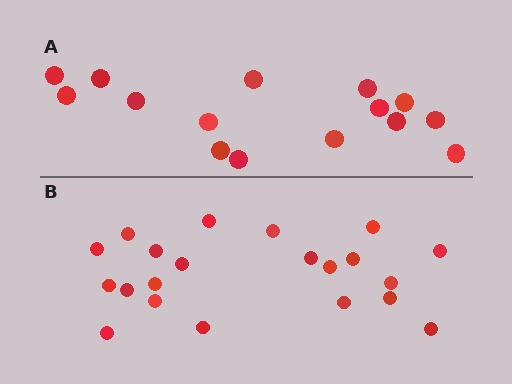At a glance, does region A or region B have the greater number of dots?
Region B (the bottom region) has more dots.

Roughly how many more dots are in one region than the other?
Region B has about 6 more dots than region A.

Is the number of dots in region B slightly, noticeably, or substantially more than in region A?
Region B has noticeably more, but not dramatically so. The ratio is roughly 1.4 to 1.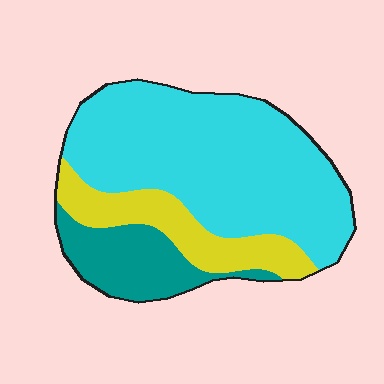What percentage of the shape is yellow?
Yellow takes up about one fifth (1/5) of the shape.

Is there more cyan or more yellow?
Cyan.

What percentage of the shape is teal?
Teal takes up less than a quarter of the shape.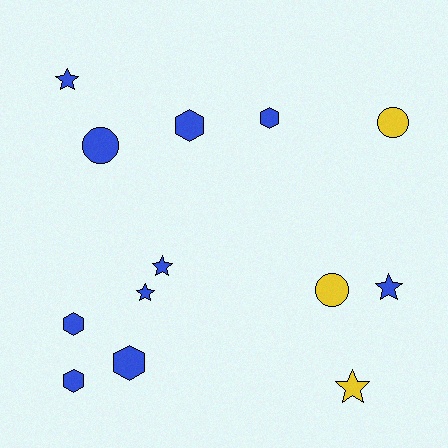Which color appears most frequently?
Blue, with 10 objects.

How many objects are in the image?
There are 13 objects.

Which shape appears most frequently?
Star, with 5 objects.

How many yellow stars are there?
There is 1 yellow star.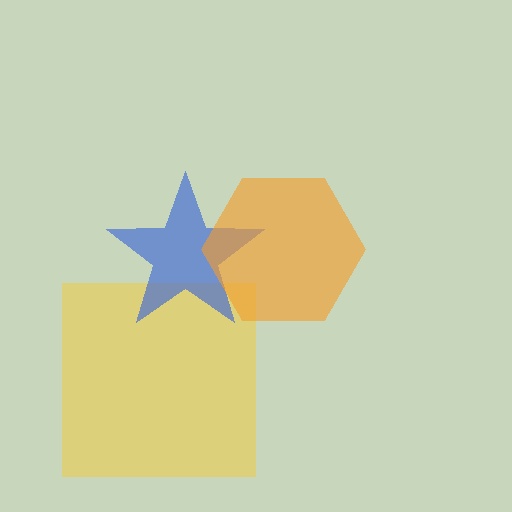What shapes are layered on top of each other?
The layered shapes are: a yellow square, a blue star, an orange hexagon.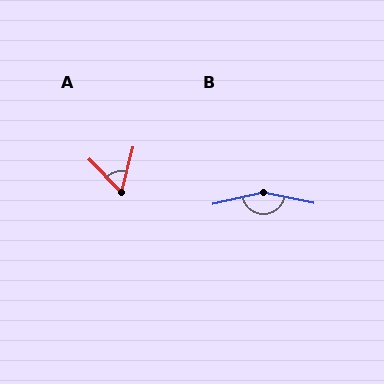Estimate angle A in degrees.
Approximately 58 degrees.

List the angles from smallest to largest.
A (58°), B (155°).